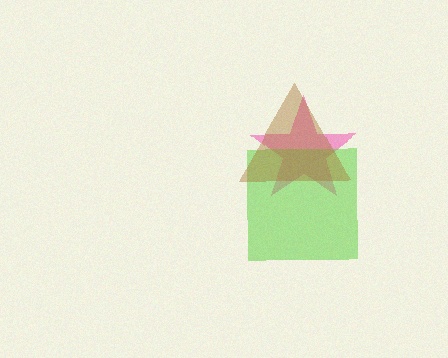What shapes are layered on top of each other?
The layered shapes are: a pink star, a lime square, a brown triangle.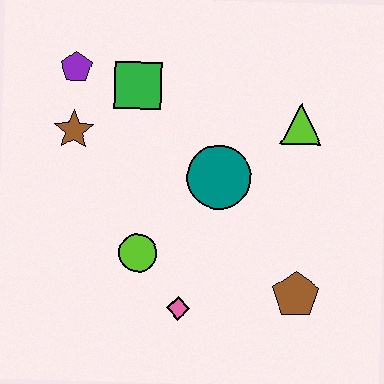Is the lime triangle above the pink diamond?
Yes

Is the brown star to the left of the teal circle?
Yes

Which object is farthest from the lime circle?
The lime triangle is farthest from the lime circle.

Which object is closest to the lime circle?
The pink diamond is closest to the lime circle.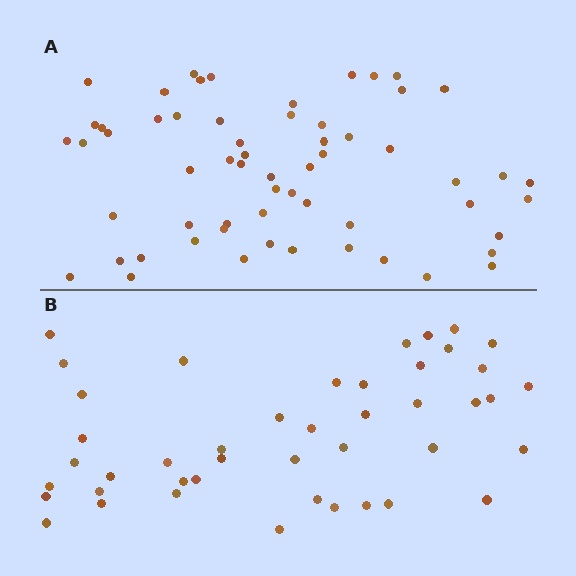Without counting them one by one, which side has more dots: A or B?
Region A (the top region) has more dots.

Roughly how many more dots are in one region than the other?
Region A has approximately 15 more dots than region B.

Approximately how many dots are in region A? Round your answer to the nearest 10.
About 60 dots.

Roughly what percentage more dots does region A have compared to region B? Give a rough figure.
About 35% more.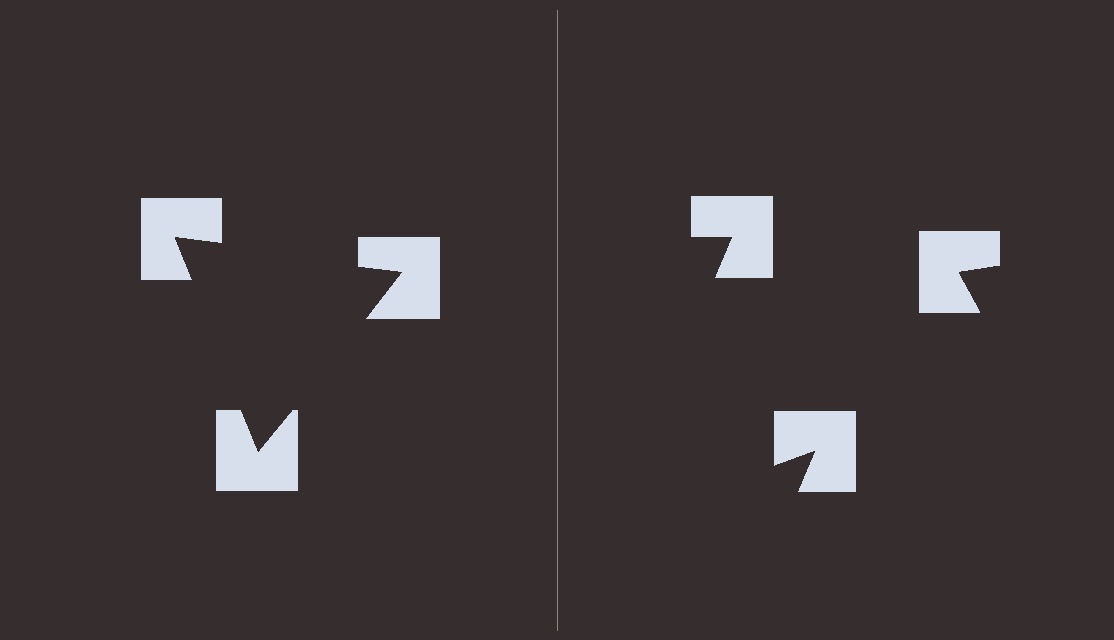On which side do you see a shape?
An illusory triangle appears on the left side. On the right side the wedge cuts are rotated, so no coherent shape forms.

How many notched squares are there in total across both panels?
6 — 3 on each side.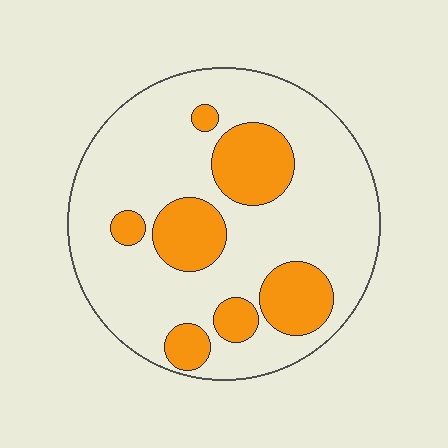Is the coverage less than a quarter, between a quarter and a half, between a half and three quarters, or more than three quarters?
Between a quarter and a half.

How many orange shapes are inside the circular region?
7.